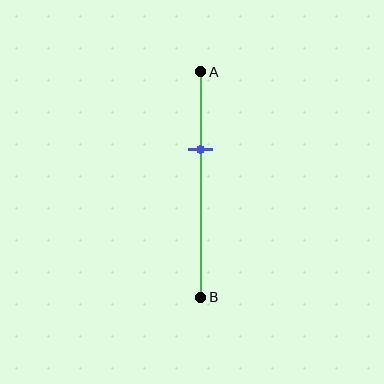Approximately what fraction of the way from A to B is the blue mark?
The blue mark is approximately 35% of the way from A to B.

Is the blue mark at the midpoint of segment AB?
No, the mark is at about 35% from A, not at the 50% midpoint.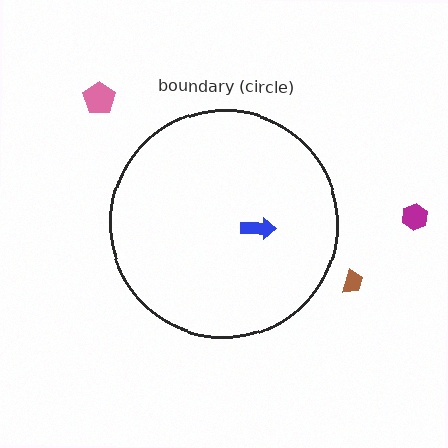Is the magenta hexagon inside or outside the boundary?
Outside.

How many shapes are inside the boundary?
1 inside, 3 outside.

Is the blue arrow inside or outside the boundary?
Inside.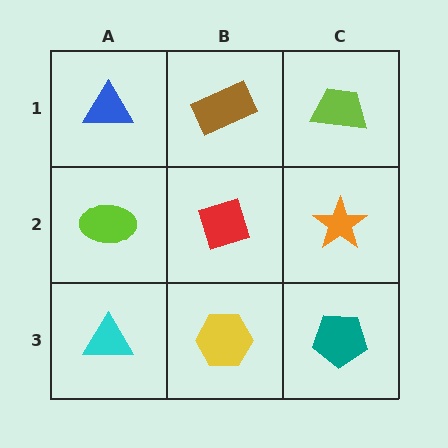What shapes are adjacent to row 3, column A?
A lime ellipse (row 2, column A), a yellow hexagon (row 3, column B).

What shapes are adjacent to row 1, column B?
A red diamond (row 2, column B), a blue triangle (row 1, column A), a lime trapezoid (row 1, column C).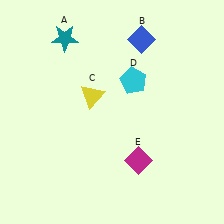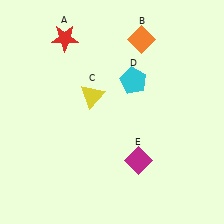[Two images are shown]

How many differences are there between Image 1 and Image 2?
There are 2 differences between the two images.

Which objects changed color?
A changed from teal to red. B changed from blue to orange.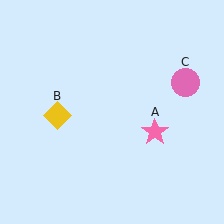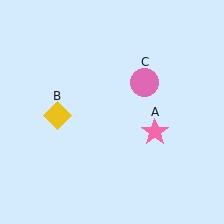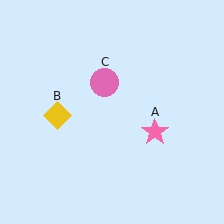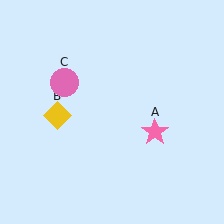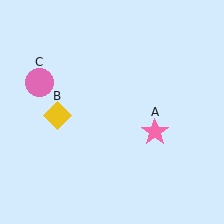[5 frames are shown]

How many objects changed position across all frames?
1 object changed position: pink circle (object C).